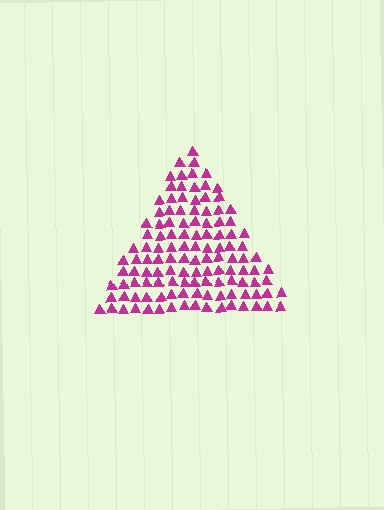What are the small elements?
The small elements are triangles.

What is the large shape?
The large shape is a triangle.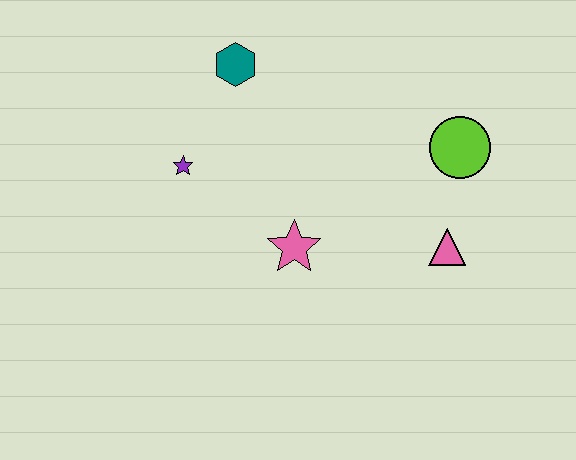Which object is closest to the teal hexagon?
The purple star is closest to the teal hexagon.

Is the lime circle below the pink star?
No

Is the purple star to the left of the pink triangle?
Yes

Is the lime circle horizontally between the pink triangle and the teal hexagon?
No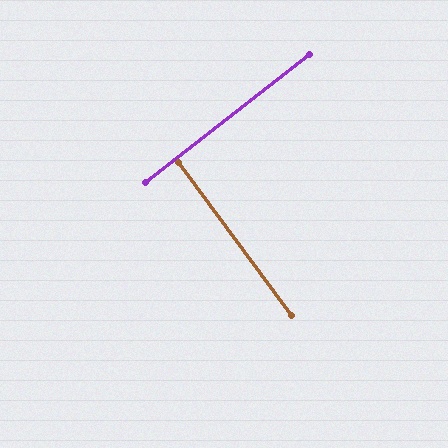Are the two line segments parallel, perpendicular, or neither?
Perpendicular — they meet at approximately 88°.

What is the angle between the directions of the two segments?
Approximately 88 degrees.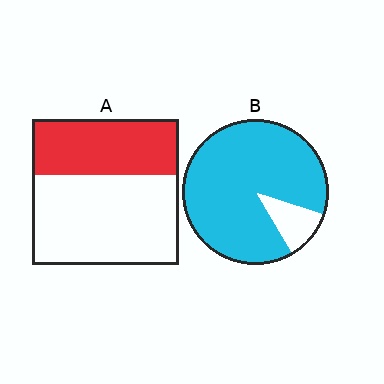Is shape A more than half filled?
No.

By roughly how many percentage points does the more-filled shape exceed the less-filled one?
By roughly 50 percentage points (B over A).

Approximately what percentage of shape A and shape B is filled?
A is approximately 40% and B is approximately 90%.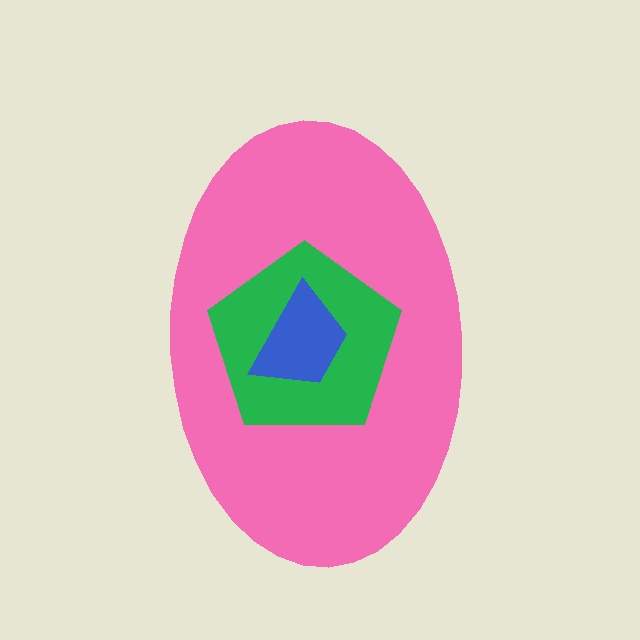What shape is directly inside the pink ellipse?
The green pentagon.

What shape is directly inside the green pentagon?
The blue trapezoid.